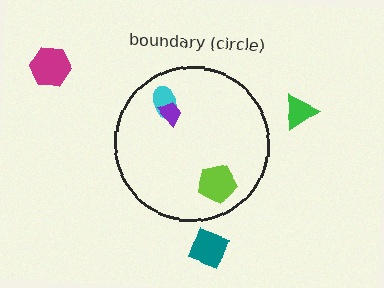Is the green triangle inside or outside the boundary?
Outside.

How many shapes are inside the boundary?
3 inside, 3 outside.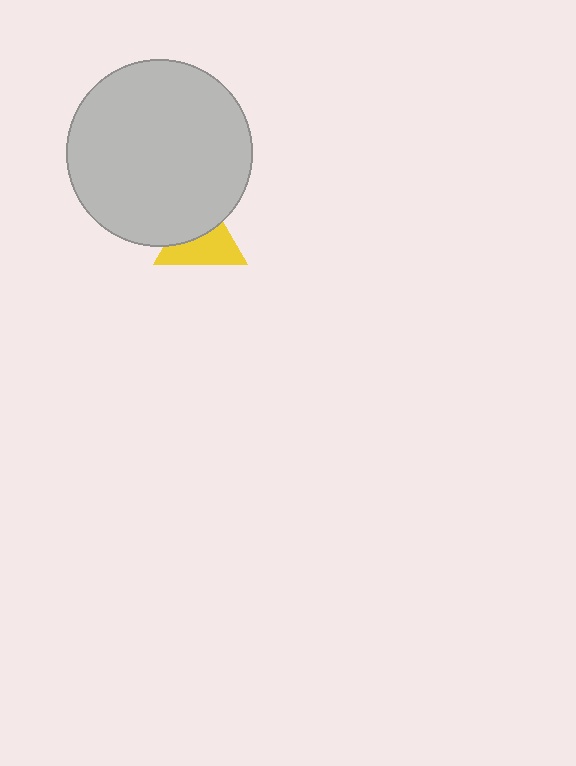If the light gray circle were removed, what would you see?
You would see the complete yellow triangle.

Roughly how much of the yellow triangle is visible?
About half of it is visible (roughly 57%).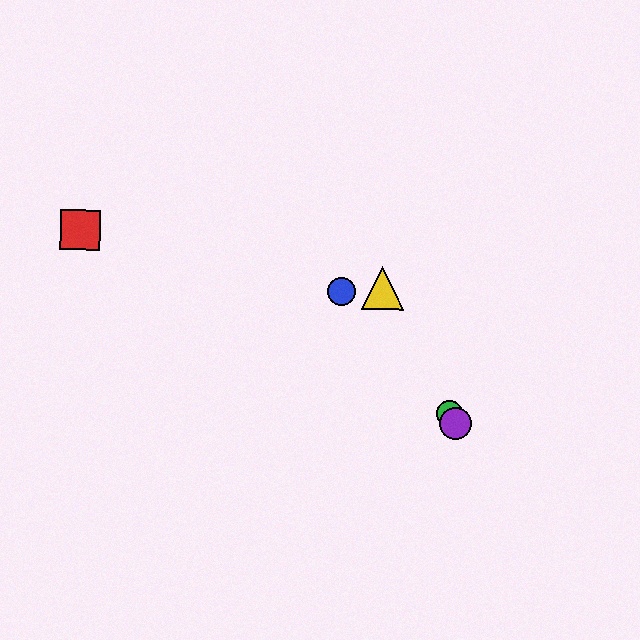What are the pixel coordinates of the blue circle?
The blue circle is at (341, 291).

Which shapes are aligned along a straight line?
The green circle, the yellow triangle, the purple circle are aligned along a straight line.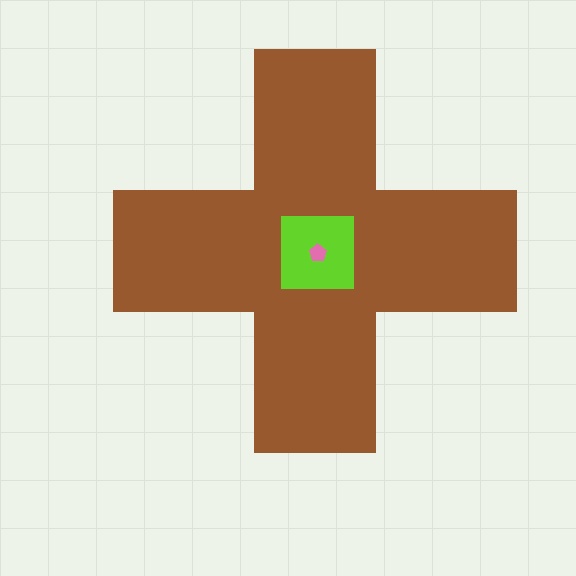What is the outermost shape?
The brown cross.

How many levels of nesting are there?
3.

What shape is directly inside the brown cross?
The lime square.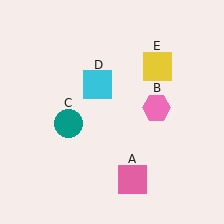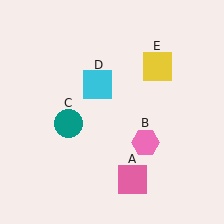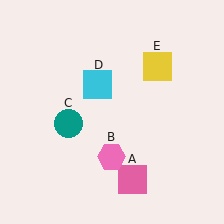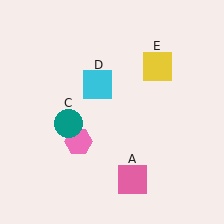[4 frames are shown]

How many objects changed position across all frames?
1 object changed position: pink hexagon (object B).